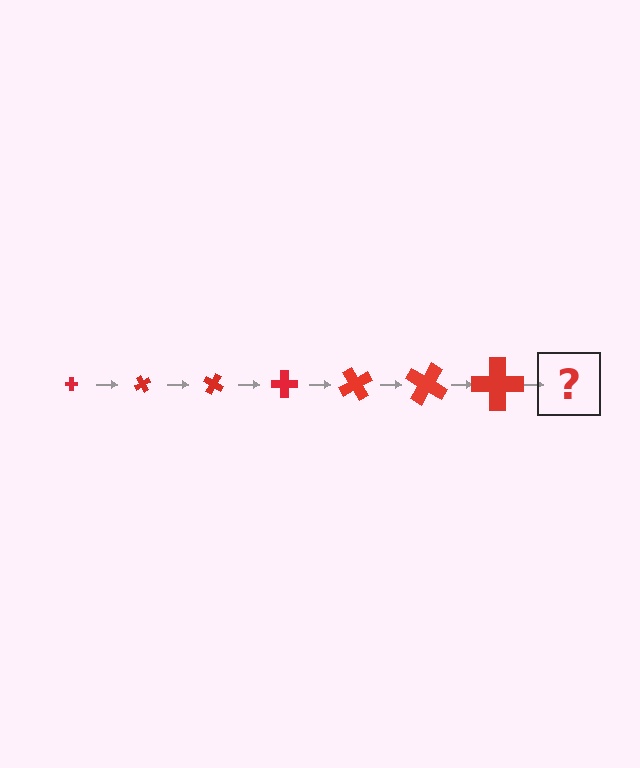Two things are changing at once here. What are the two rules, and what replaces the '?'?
The two rules are that the cross grows larger each step and it rotates 60 degrees each step. The '?' should be a cross, larger than the previous one and rotated 420 degrees from the start.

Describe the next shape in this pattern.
It should be a cross, larger than the previous one and rotated 420 degrees from the start.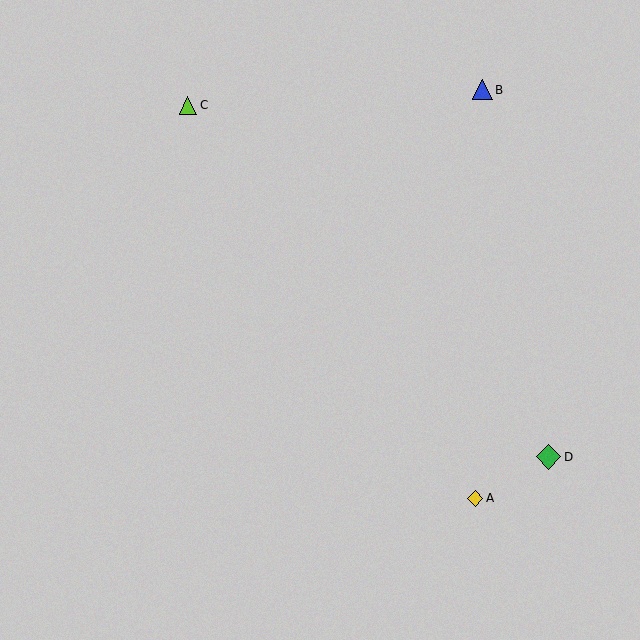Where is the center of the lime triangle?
The center of the lime triangle is at (188, 105).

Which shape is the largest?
The green diamond (labeled D) is the largest.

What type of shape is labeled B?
Shape B is a blue triangle.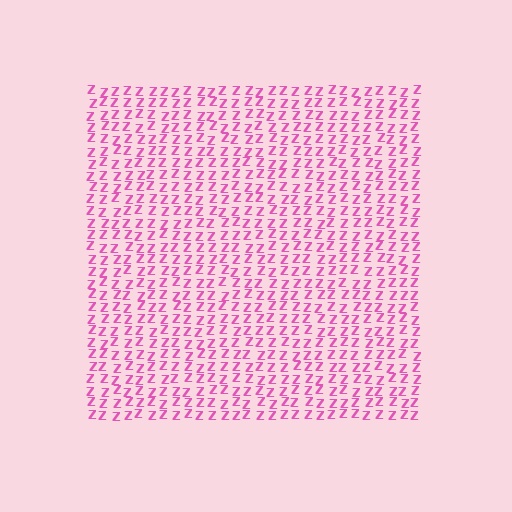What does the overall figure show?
The overall figure shows a square.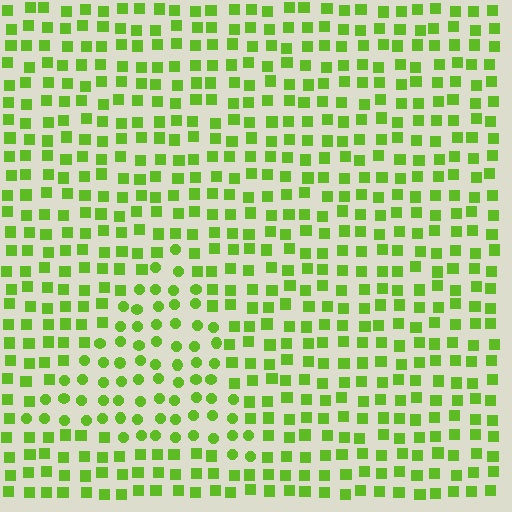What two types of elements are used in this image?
The image uses circles inside the triangle region and squares outside it.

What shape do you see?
I see a triangle.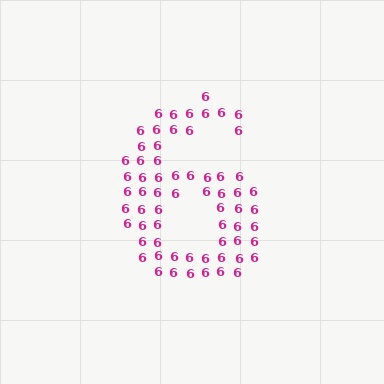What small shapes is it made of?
It is made of small digit 6's.